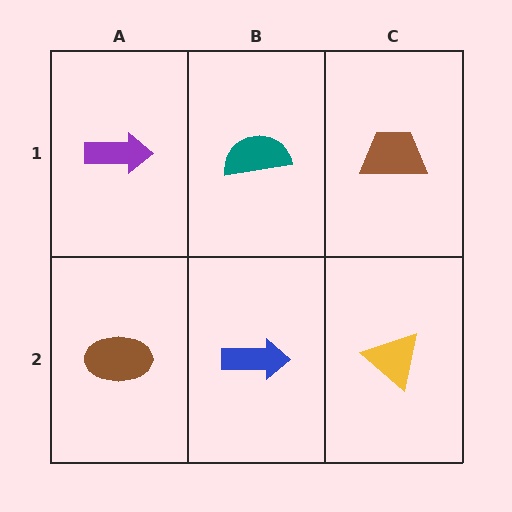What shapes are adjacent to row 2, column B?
A teal semicircle (row 1, column B), a brown ellipse (row 2, column A), a yellow triangle (row 2, column C).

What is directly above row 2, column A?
A purple arrow.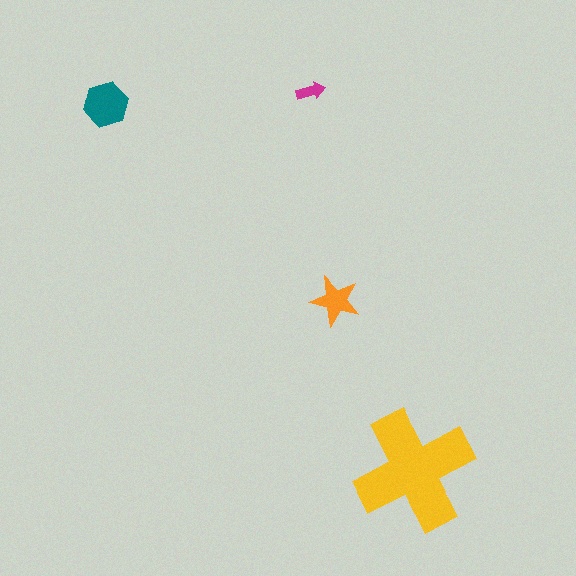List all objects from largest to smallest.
The yellow cross, the teal hexagon, the orange star, the magenta arrow.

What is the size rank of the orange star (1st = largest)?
3rd.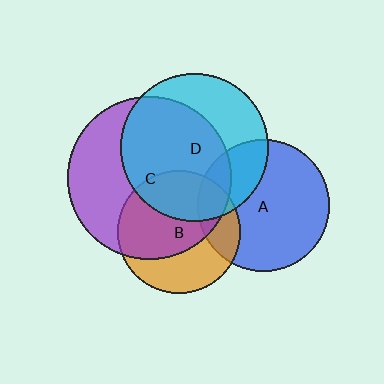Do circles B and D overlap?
Yes.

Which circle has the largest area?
Circle C (purple).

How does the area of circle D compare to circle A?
Approximately 1.3 times.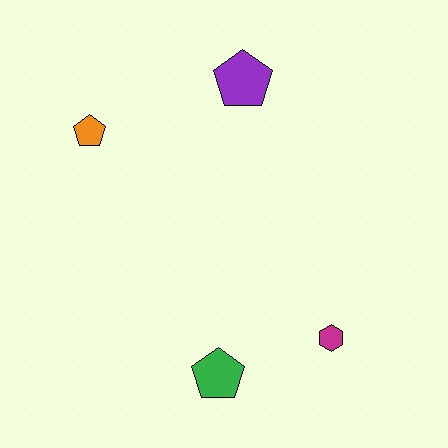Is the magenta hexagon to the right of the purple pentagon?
Yes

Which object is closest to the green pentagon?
The magenta hexagon is closest to the green pentagon.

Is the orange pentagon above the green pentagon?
Yes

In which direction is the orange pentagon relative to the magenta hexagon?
The orange pentagon is to the left of the magenta hexagon.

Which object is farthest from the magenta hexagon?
The orange pentagon is farthest from the magenta hexagon.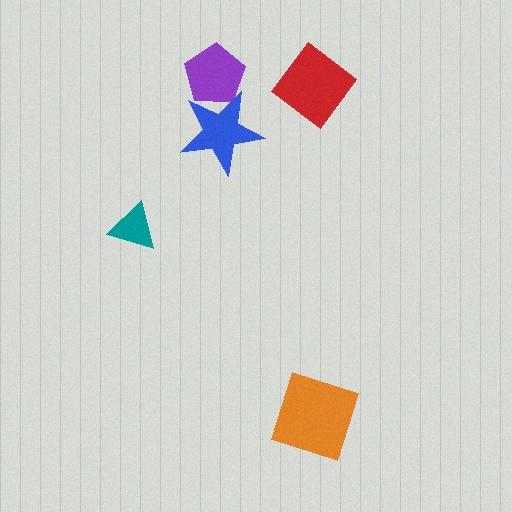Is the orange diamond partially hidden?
No, no other shape covers it.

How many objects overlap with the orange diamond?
0 objects overlap with the orange diamond.